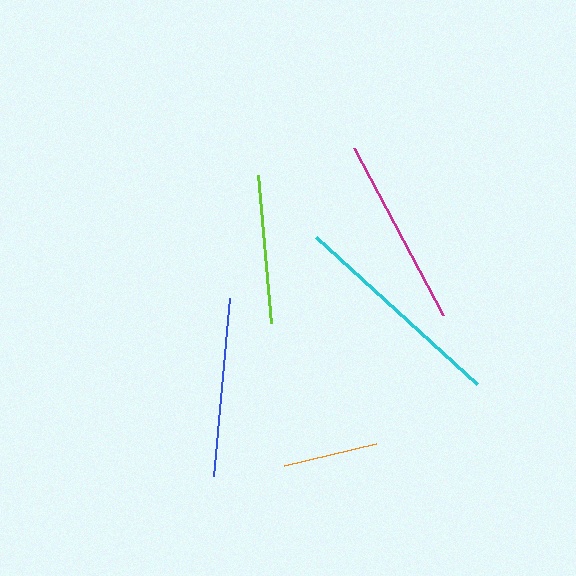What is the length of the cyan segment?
The cyan segment is approximately 218 pixels long.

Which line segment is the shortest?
The orange line is the shortest at approximately 95 pixels.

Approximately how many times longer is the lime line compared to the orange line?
The lime line is approximately 1.6 times the length of the orange line.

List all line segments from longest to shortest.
From longest to shortest: cyan, magenta, blue, lime, orange.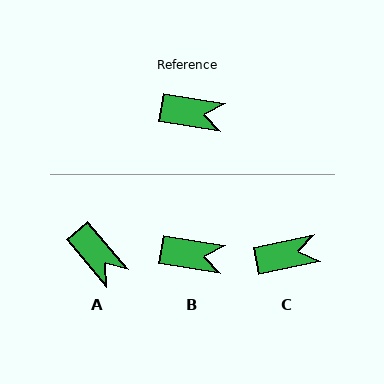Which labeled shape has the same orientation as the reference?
B.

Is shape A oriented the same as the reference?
No, it is off by about 40 degrees.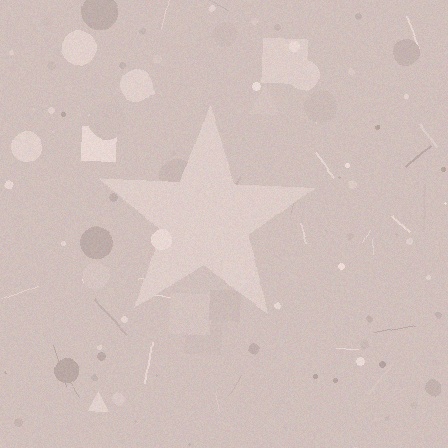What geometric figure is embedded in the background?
A star is embedded in the background.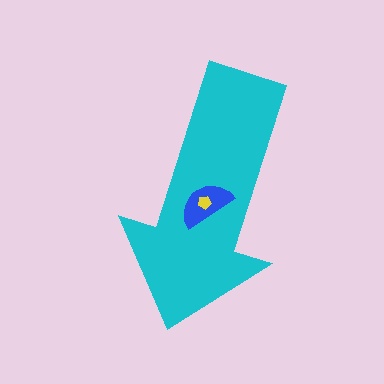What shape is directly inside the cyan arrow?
The blue semicircle.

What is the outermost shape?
The cyan arrow.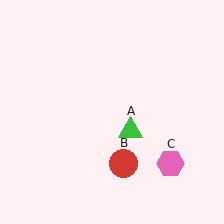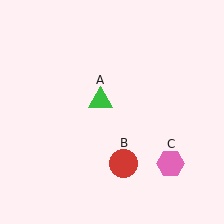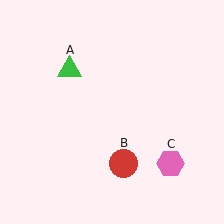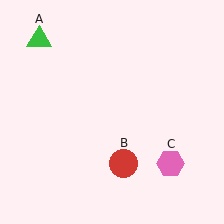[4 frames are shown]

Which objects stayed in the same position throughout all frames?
Red circle (object B) and pink hexagon (object C) remained stationary.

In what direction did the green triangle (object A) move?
The green triangle (object A) moved up and to the left.